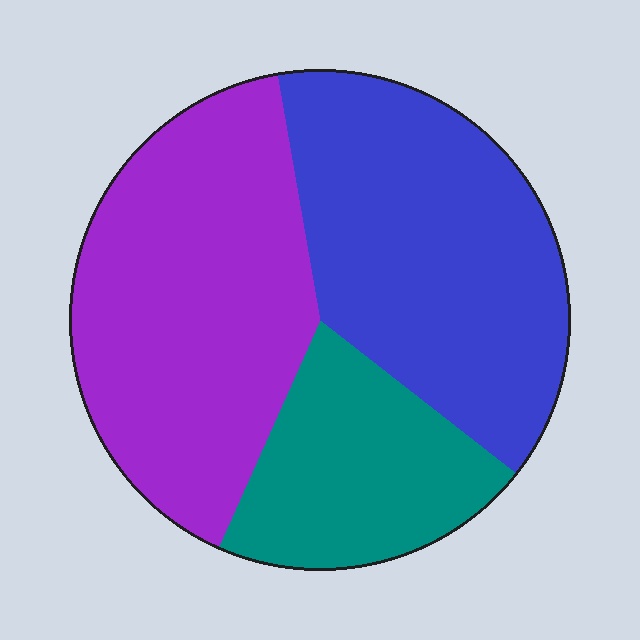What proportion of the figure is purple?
Purple takes up about two fifths (2/5) of the figure.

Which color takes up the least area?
Teal, at roughly 20%.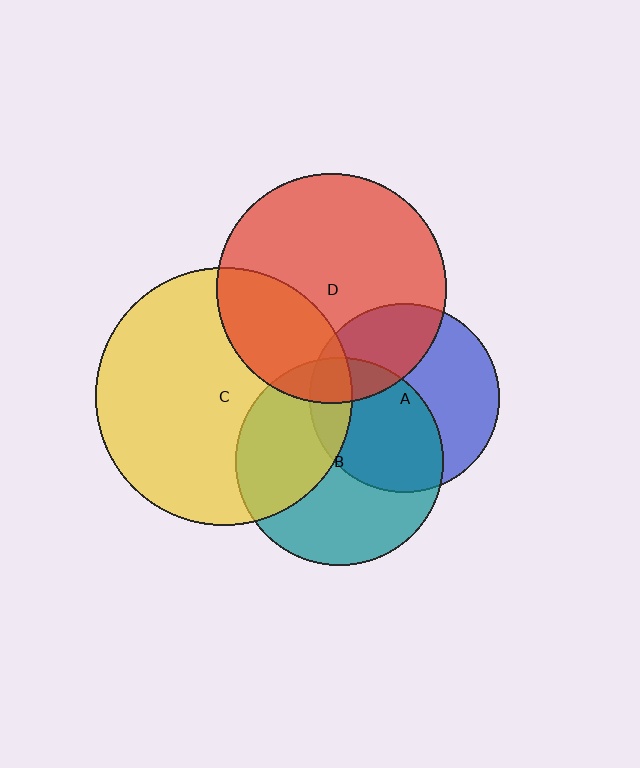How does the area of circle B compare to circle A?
Approximately 1.2 times.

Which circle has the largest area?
Circle C (yellow).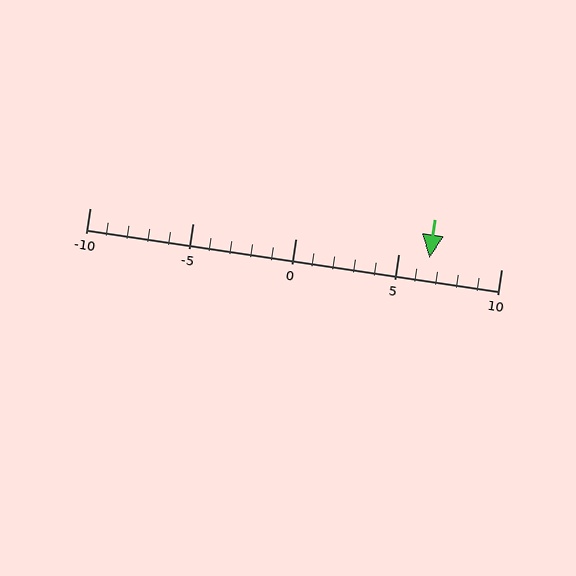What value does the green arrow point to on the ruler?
The green arrow points to approximately 6.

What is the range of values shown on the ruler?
The ruler shows values from -10 to 10.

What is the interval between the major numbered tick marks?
The major tick marks are spaced 5 units apart.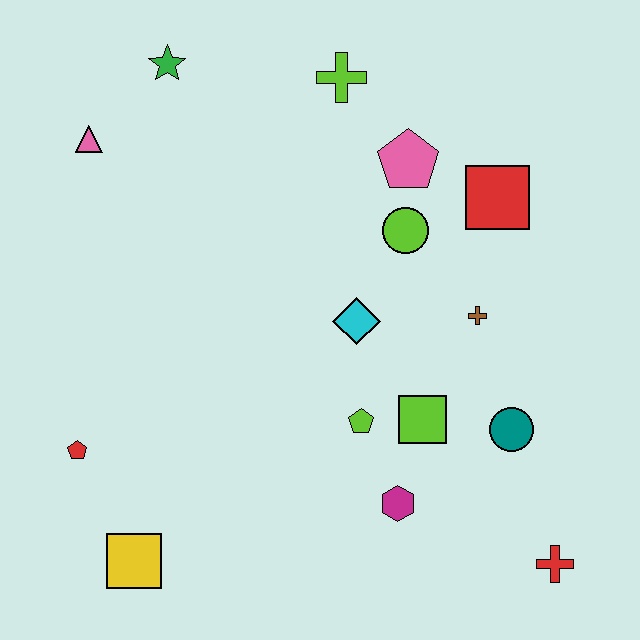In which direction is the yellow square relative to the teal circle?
The yellow square is to the left of the teal circle.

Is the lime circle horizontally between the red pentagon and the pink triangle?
No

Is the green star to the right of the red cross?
No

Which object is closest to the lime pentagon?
The lime square is closest to the lime pentagon.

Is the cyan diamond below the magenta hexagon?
No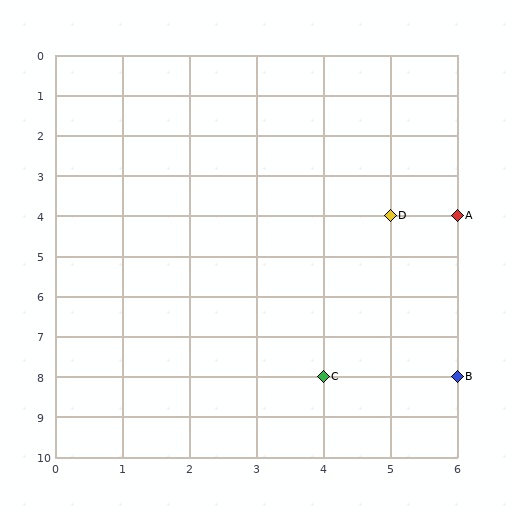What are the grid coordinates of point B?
Point B is at grid coordinates (6, 8).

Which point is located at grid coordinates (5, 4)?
Point D is at (5, 4).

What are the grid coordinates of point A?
Point A is at grid coordinates (6, 4).